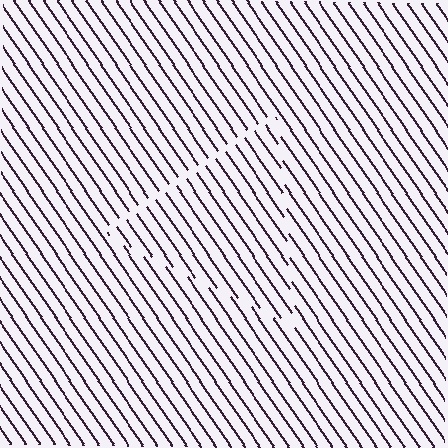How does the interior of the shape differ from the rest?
The interior of the shape contains the same grating, shifted by half a period — the contour is defined by the phase discontinuity where line-ends from the inner and outer gratings abut.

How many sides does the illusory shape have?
3 sides — the line-ends trace a triangle.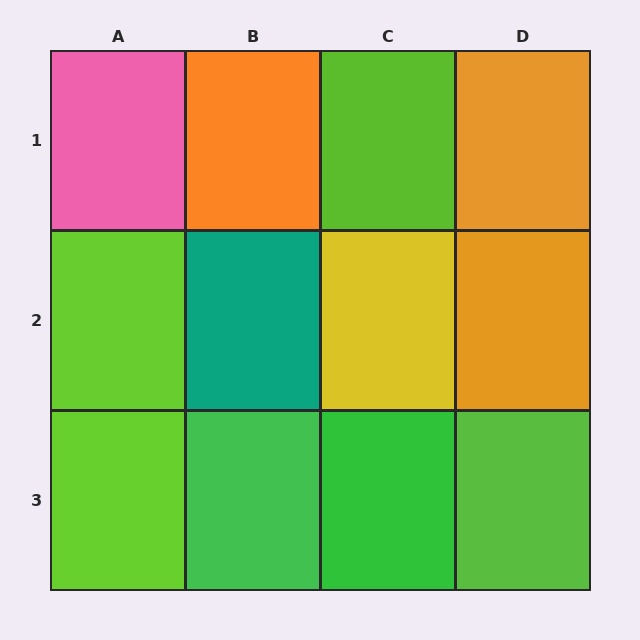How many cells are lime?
4 cells are lime.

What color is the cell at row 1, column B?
Orange.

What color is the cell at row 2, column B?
Teal.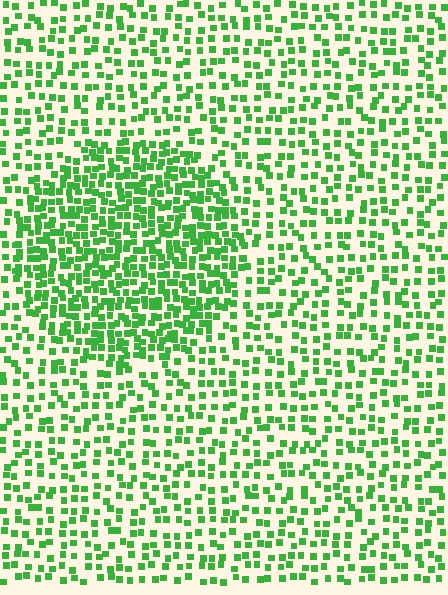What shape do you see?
I see a circle.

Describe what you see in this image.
The image contains small green elements arranged at two different densities. A circle-shaped region is visible where the elements are more densely packed than the surrounding area.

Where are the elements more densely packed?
The elements are more densely packed inside the circle boundary.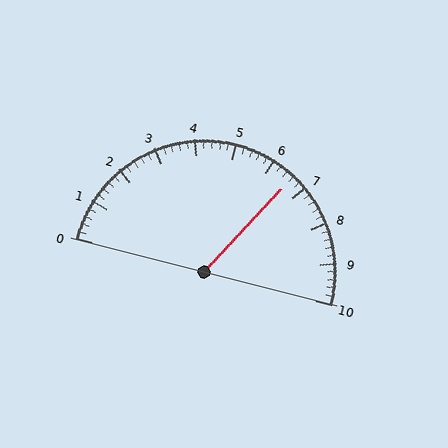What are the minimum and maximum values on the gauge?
The gauge ranges from 0 to 10.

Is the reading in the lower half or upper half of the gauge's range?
The reading is in the upper half of the range (0 to 10).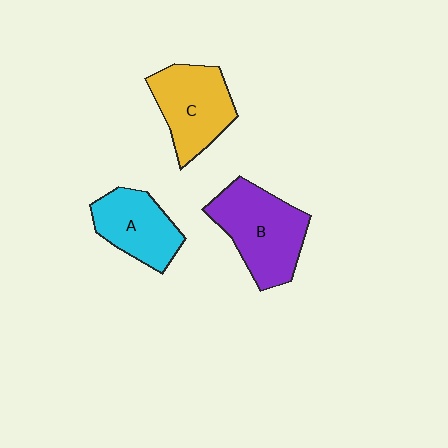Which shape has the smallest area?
Shape A (cyan).